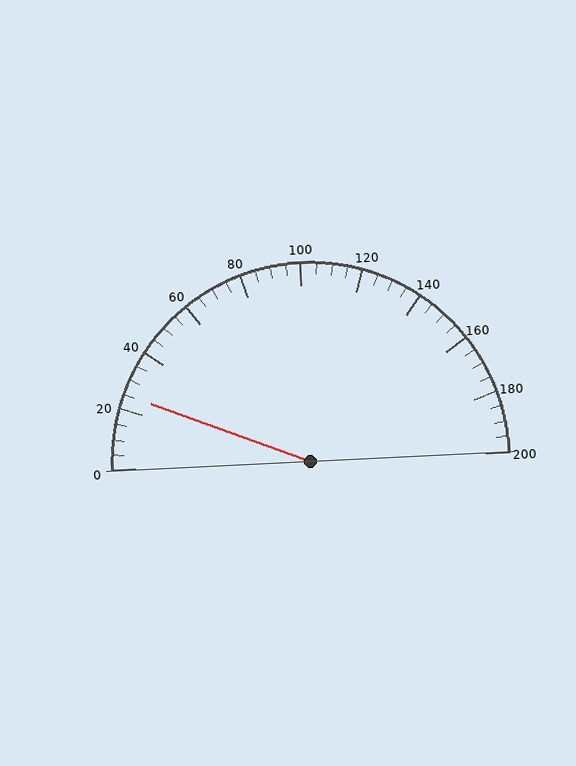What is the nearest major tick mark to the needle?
The nearest major tick mark is 20.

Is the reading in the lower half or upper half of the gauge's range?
The reading is in the lower half of the range (0 to 200).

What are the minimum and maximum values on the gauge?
The gauge ranges from 0 to 200.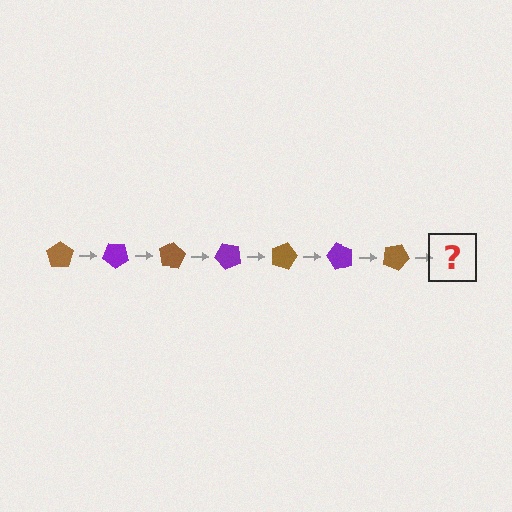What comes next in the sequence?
The next element should be a purple pentagon, rotated 280 degrees from the start.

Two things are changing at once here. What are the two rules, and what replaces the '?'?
The two rules are that it rotates 40 degrees each step and the color cycles through brown and purple. The '?' should be a purple pentagon, rotated 280 degrees from the start.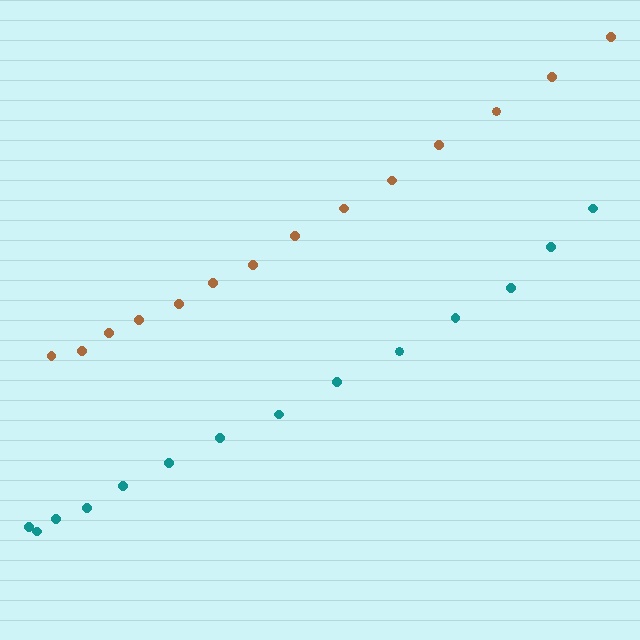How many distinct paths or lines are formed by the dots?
There are 2 distinct paths.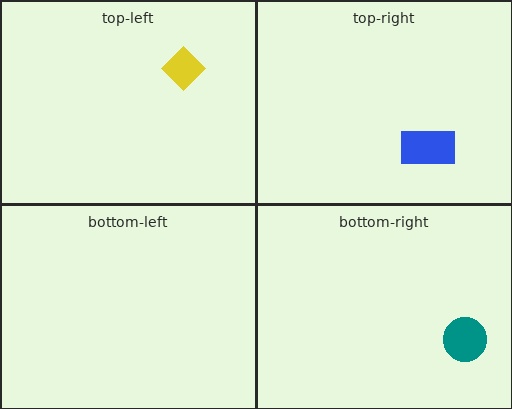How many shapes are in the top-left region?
1.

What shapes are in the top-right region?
The blue rectangle.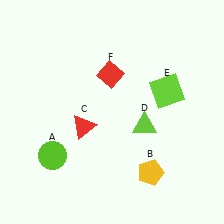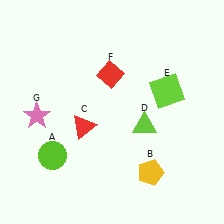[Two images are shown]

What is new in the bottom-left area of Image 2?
A pink star (G) was added in the bottom-left area of Image 2.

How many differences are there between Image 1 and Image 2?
There is 1 difference between the two images.